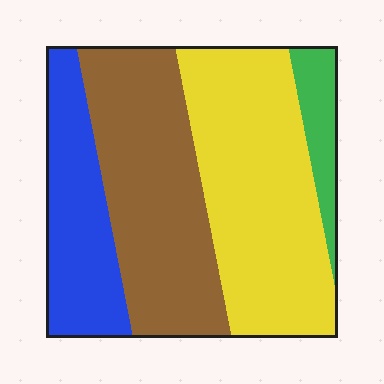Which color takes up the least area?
Green, at roughly 10%.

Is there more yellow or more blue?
Yellow.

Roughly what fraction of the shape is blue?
Blue covers around 20% of the shape.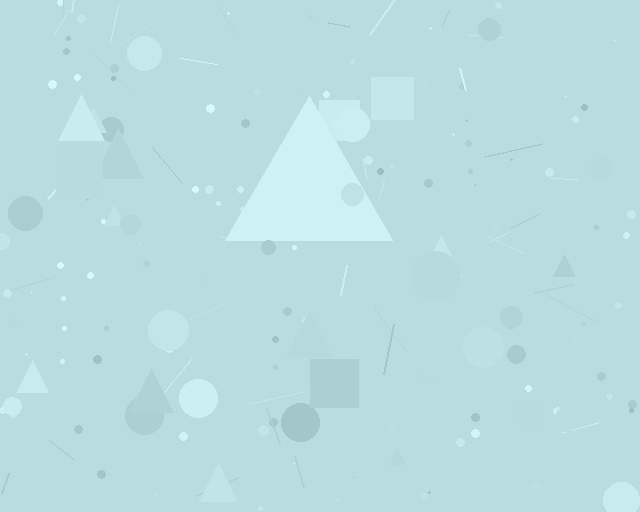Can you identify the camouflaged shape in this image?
The camouflaged shape is a triangle.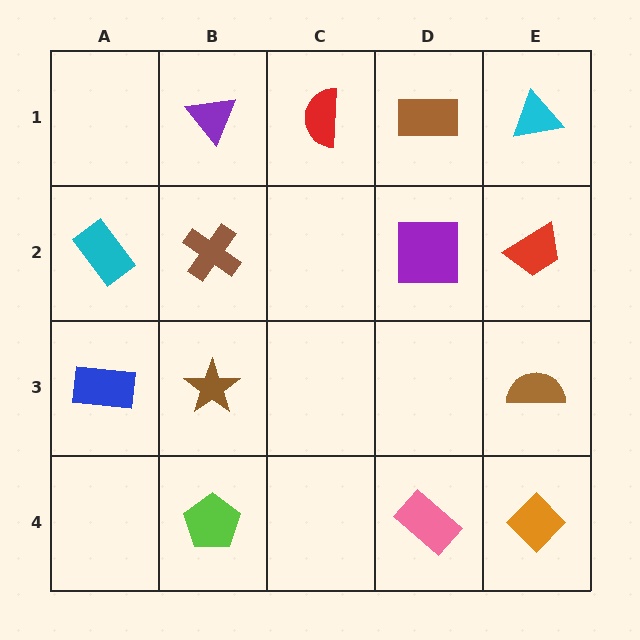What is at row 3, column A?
A blue rectangle.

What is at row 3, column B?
A brown star.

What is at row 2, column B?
A brown cross.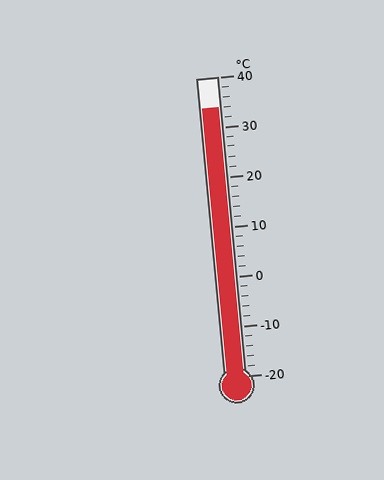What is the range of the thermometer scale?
The thermometer scale ranges from -20°C to 40°C.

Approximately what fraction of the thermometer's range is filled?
The thermometer is filled to approximately 90% of its range.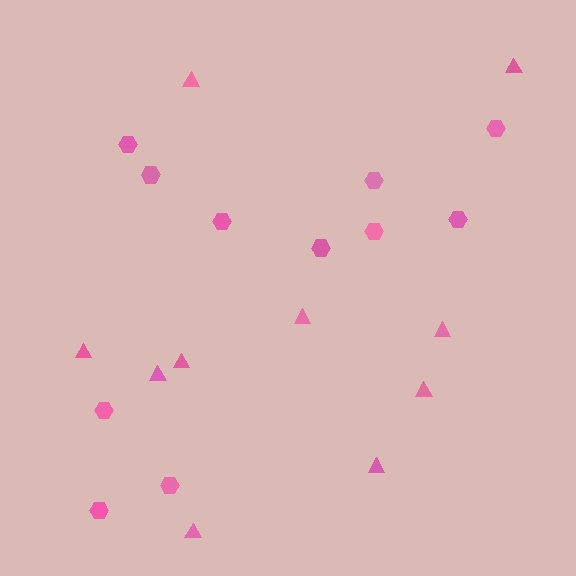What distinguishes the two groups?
There are 2 groups: one group of hexagons (11) and one group of triangles (10).